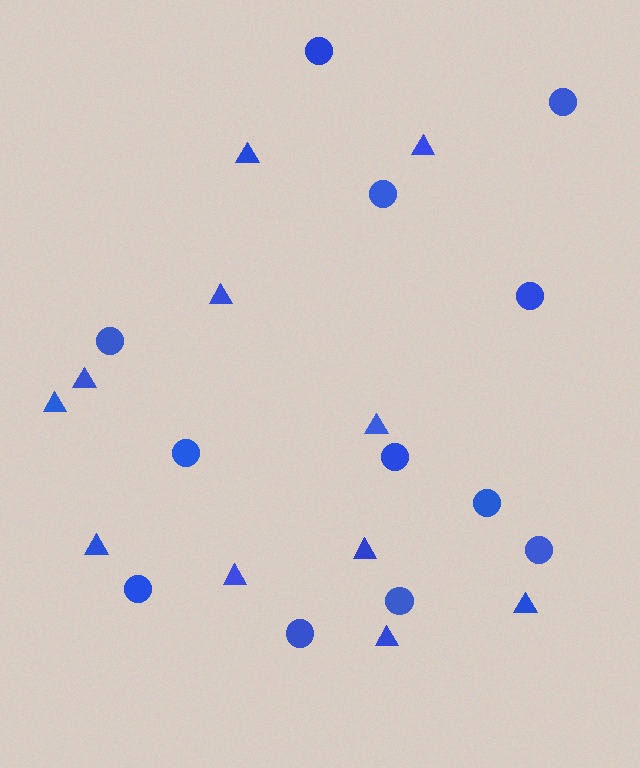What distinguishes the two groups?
There are 2 groups: one group of circles (12) and one group of triangles (11).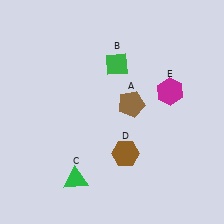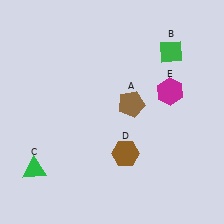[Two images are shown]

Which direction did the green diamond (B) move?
The green diamond (B) moved right.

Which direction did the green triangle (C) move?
The green triangle (C) moved left.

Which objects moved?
The objects that moved are: the green diamond (B), the green triangle (C).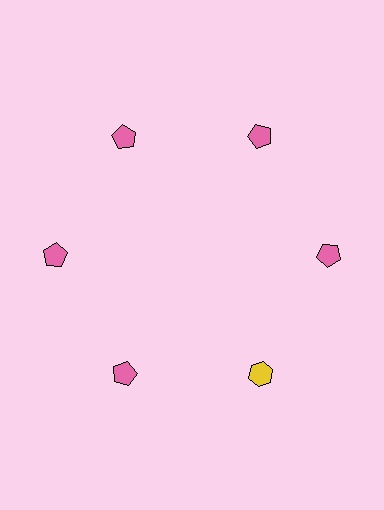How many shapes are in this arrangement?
There are 6 shapes arranged in a ring pattern.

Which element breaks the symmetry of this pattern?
The yellow hexagon at roughly the 5 o'clock position breaks the symmetry. All other shapes are pink pentagons.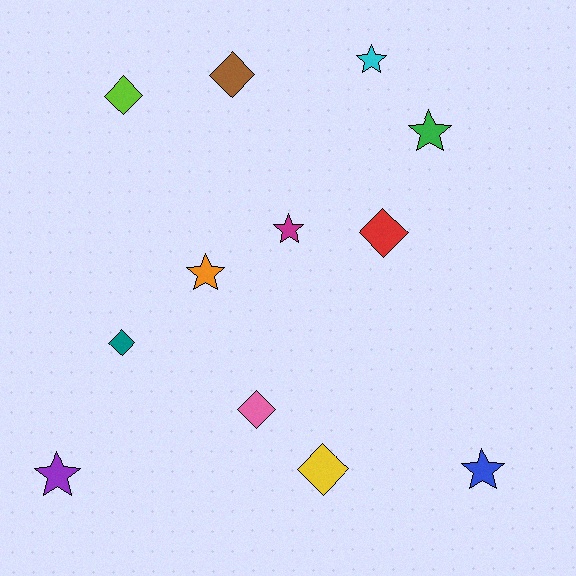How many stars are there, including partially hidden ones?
There are 6 stars.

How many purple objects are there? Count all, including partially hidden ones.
There is 1 purple object.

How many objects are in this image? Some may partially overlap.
There are 12 objects.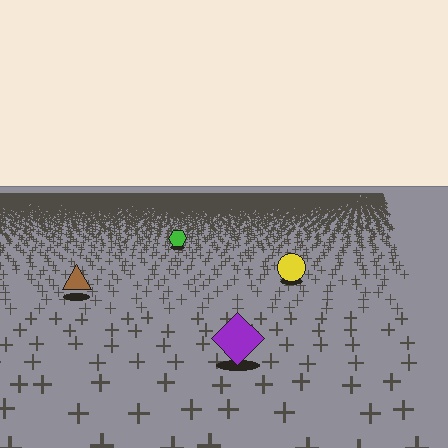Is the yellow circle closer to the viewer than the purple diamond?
No. The purple diamond is closer — you can tell from the texture gradient: the ground texture is coarser near it.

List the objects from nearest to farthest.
From nearest to farthest: the purple diamond, the brown triangle, the yellow circle, the green hexagon.